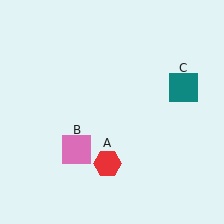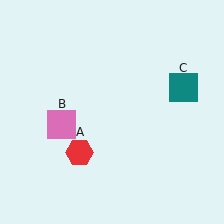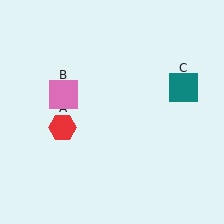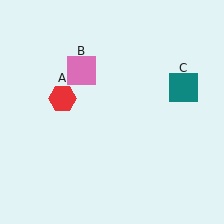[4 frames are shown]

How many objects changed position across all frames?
2 objects changed position: red hexagon (object A), pink square (object B).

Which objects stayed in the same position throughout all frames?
Teal square (object C) remained stationary.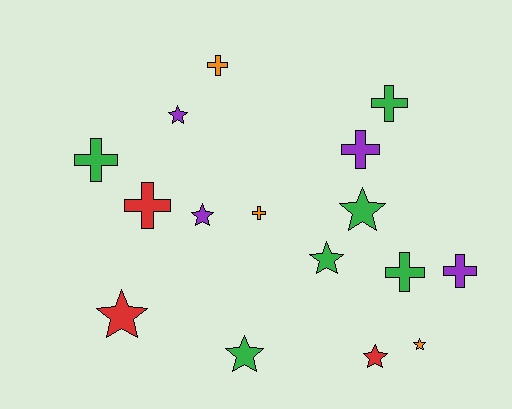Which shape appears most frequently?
Star, with 8 objects.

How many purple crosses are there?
There are 2 purple crosses.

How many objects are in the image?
There are 16 objects.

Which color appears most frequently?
Green, with 6 objects.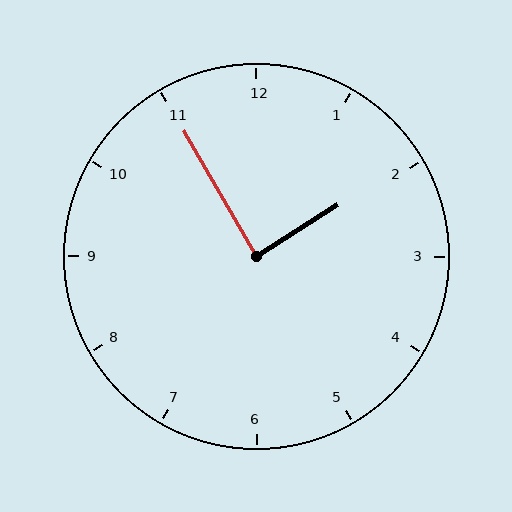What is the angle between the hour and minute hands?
Approximately 88 degrees.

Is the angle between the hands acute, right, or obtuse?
It is right.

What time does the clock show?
1:55.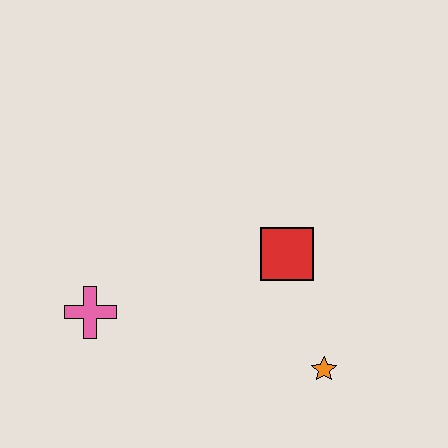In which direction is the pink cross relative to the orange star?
The pink cross is to the left of the orange star.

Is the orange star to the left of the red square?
No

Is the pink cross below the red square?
Yes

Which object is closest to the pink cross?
The red square is closest to the pink cross.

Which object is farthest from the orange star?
The pink cross is farthest from the orange star.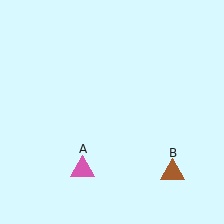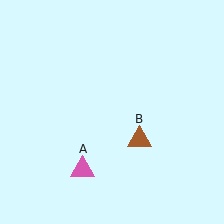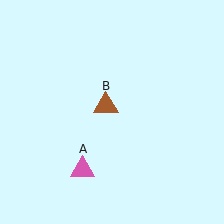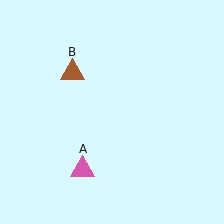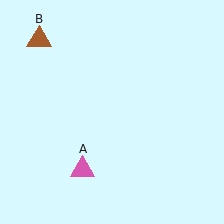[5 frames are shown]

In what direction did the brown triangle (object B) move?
The brown triangle (object B) moved up and to the left.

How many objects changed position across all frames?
1 object changed position: brown triangle (object B).